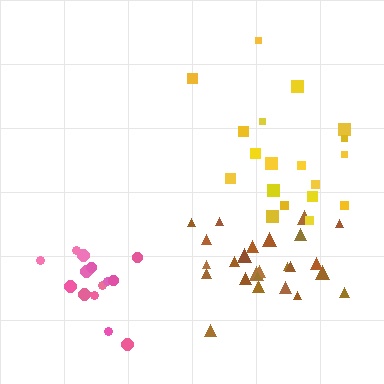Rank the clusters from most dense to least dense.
pink, brown, yellow.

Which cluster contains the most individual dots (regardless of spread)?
Brown (26).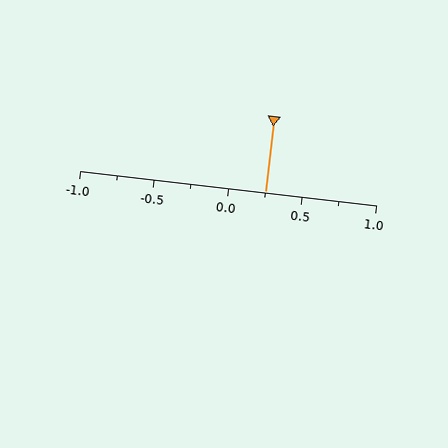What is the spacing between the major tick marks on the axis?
The major ticks are spaced 0.5 apart.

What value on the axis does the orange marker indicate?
The marker indicates approximately 0.25.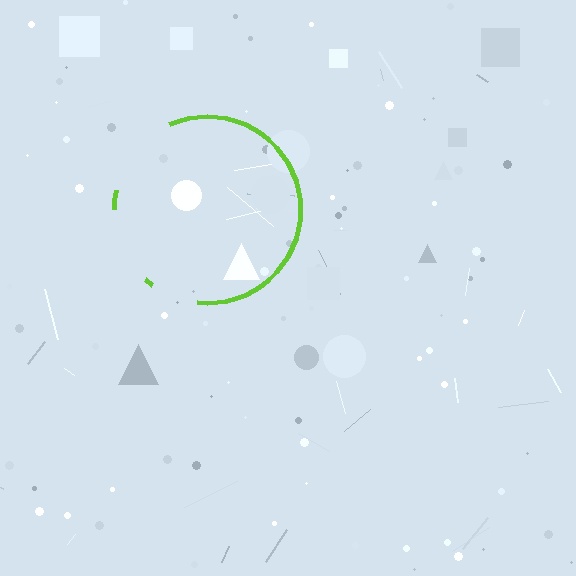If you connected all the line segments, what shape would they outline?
They would outline a circle.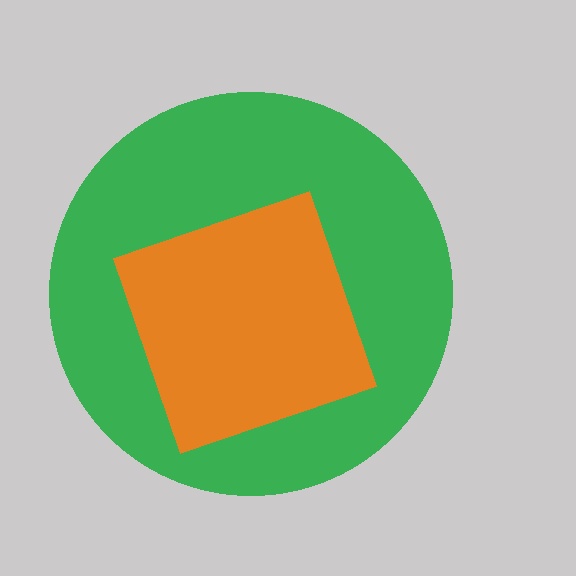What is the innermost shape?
The orange square.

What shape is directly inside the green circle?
The orange square.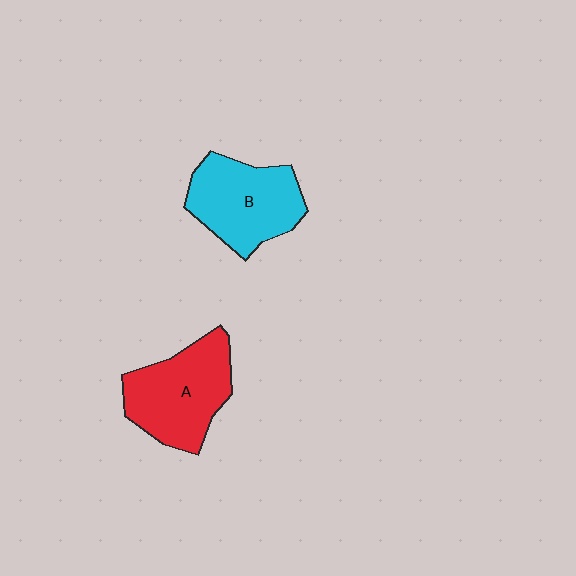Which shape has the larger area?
Shape A (red).